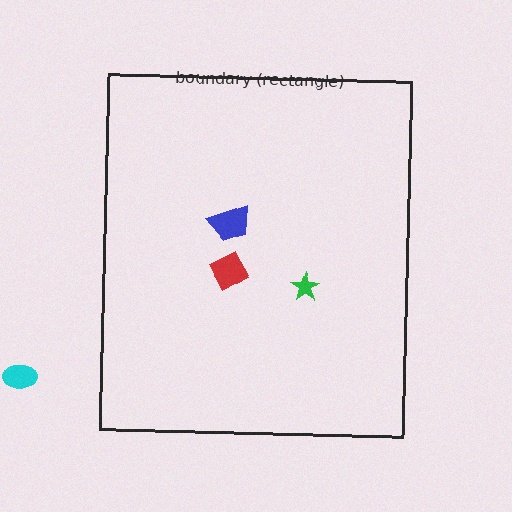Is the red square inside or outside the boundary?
Inside.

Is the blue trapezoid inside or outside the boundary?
Inside.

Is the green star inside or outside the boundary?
Inside.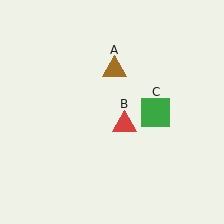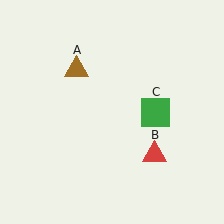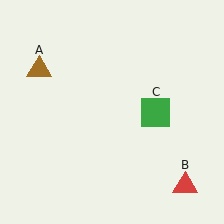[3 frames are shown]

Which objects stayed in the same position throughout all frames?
Green square (object C) remained stationary.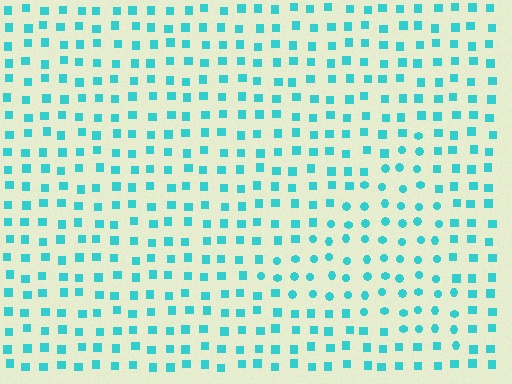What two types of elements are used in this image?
The image uses circles inside the triangle region and squares outside it.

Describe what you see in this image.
The image is filled with small cyan elements arranged in a uniform grid. A triangle-shaped region contains circles, while the surrounding area contains squares. The boundary is defined purely by the change in element shape.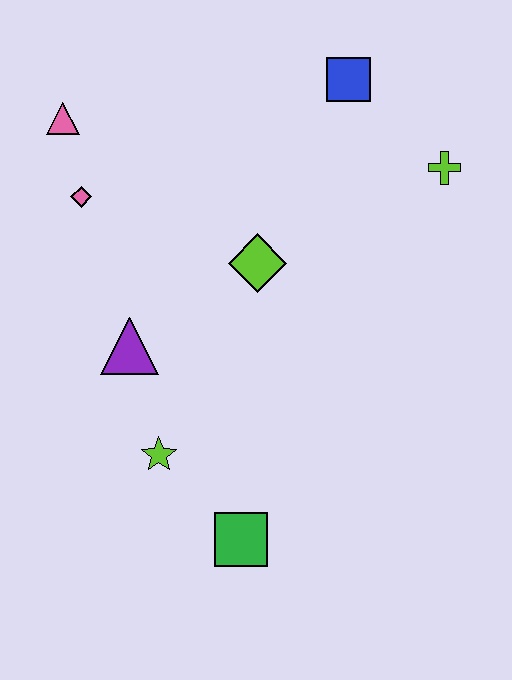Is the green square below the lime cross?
Yes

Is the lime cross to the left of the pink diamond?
No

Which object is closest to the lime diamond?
The purple triangle is closest to the lime diamond.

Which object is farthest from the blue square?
The green square is farthest from the blue square.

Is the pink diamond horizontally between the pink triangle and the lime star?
Yes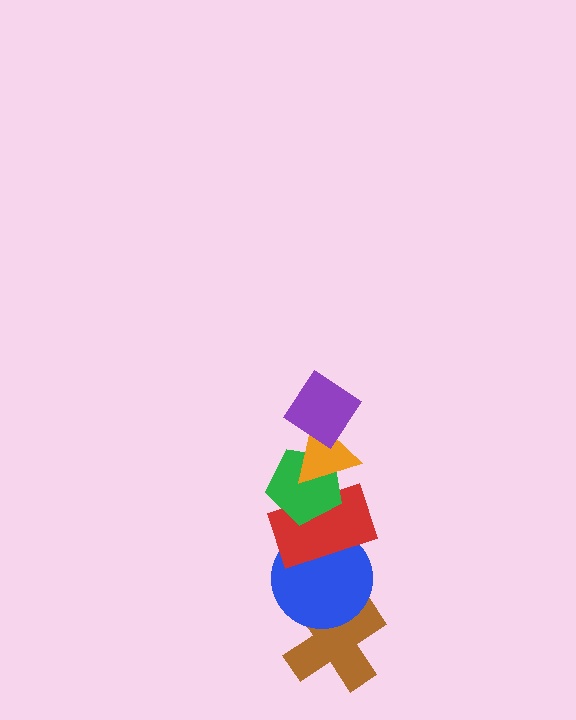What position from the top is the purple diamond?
The purple diamond is 1st from the top.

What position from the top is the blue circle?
The blue circle is 5th from the top.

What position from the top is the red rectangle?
The red rectangle is 4th from the top.